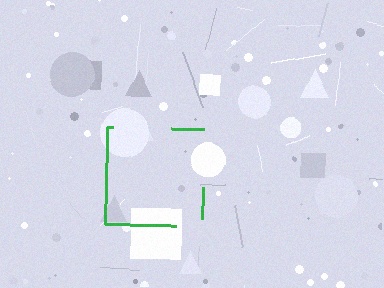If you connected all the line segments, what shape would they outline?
They would outline a square.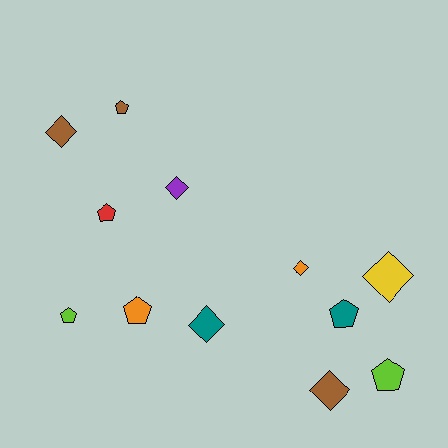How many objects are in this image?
There are 12 objects.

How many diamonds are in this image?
There are 6 diamonds.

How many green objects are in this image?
There are no green objects.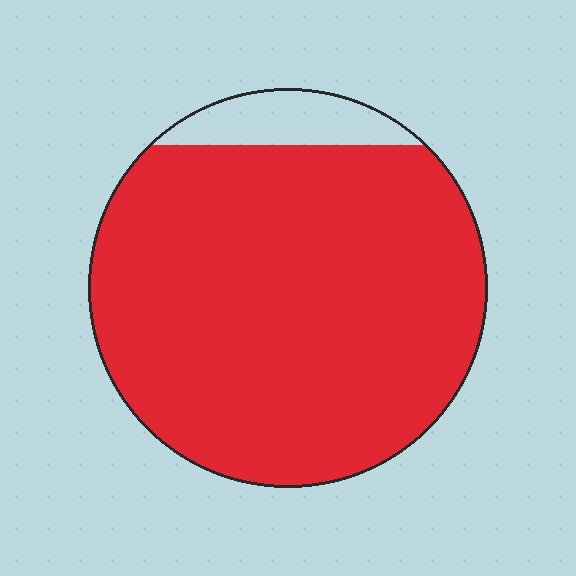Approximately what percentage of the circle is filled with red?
Approximately 90%.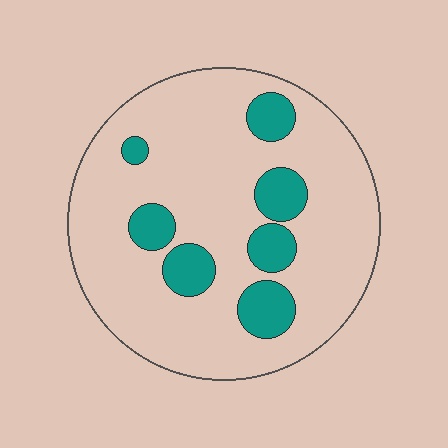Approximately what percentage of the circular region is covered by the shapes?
Approximately 20%.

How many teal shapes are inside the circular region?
7.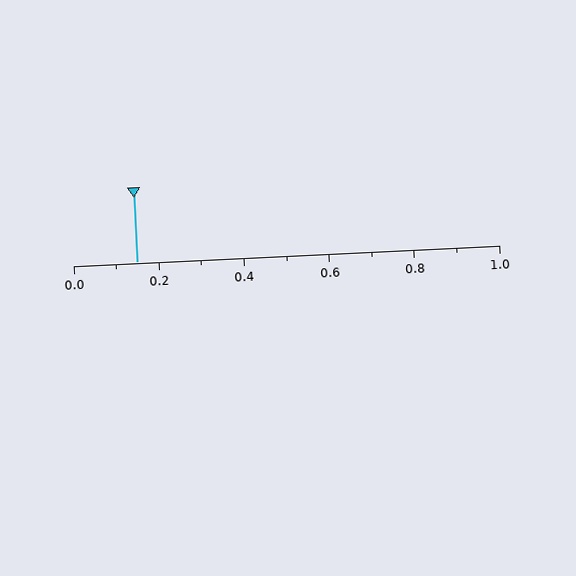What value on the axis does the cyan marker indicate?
The marker indicates approximately 0.15.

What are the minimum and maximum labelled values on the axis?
The axis runs from 0.0 to 1.0.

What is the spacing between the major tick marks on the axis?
The major ticks are spaced 0.2 apart.